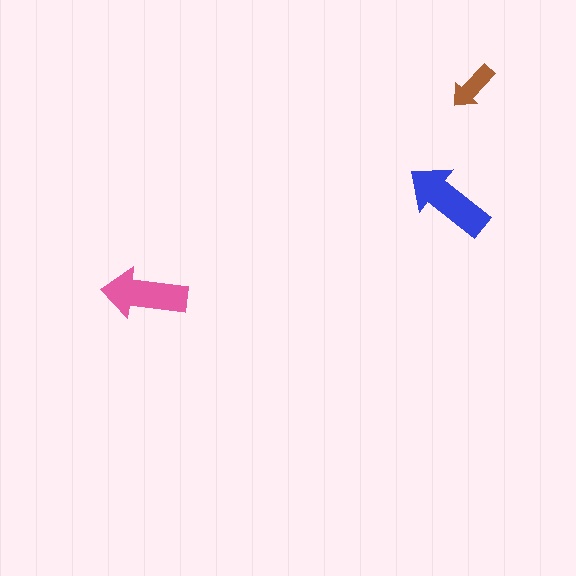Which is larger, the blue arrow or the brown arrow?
The blue one.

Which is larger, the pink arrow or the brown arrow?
The pink one.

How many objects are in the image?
There are 3 objects in the image.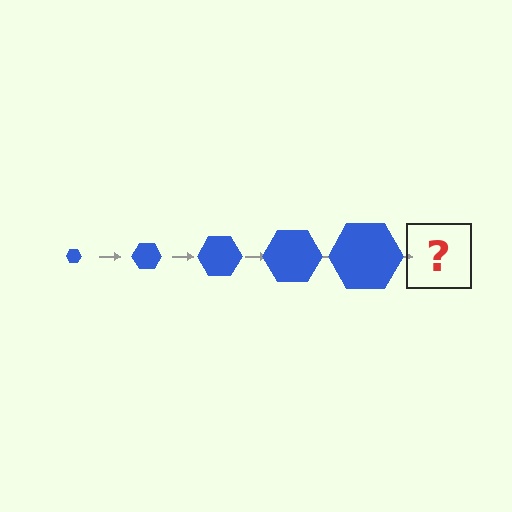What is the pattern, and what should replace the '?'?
The pattern is that the hexagon gets progressively larger each step. The '?' should be a blue hexagon, larger than the previous one.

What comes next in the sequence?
The next element should be a blue hexagon, larger than the previous one.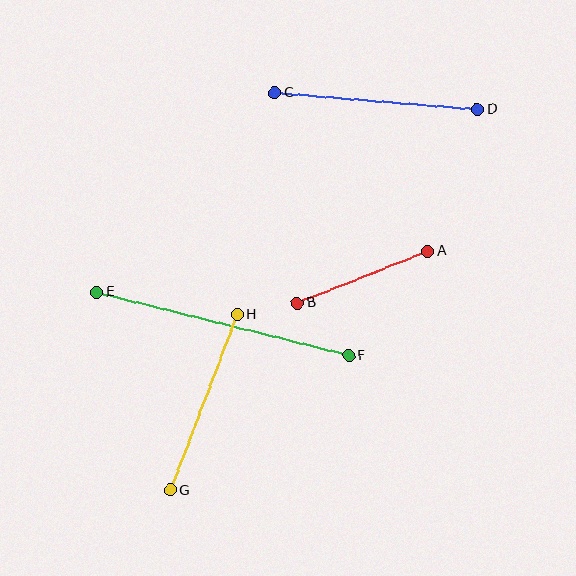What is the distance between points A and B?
The distance is approximately 140 pixels.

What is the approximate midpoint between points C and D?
The midpoint is at approximately (376, 101) pixels.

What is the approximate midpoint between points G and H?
The midpoint is at approximately (204, 402) pixels.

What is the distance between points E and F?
The distance is approximately 260 pixels.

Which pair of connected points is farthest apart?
Points E and F are farthest apart.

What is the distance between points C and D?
The distance is approximately 203 pixels.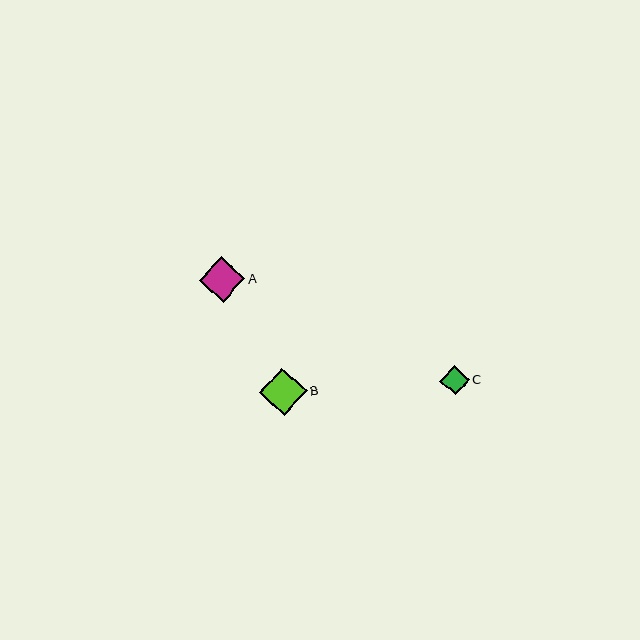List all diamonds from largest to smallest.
From largest to smallest: B, A, C.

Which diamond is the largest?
Diamond B is the largest with a size of approximately 47 pixels.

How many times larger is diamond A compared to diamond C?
Diamond A is approximately 1.6 times the size of diamond C.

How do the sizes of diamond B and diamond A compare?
Diamond B and diamond A are approximately the same size.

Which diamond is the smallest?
Diamond C is the smallest with a size of approximately 30 pixels.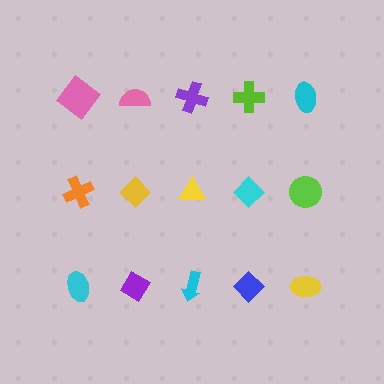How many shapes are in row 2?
5 shapes.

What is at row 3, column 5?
A yellow ellipse.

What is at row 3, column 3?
A cyan arrow.